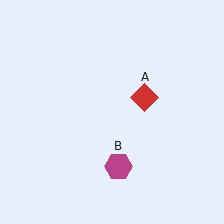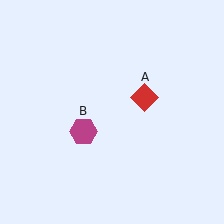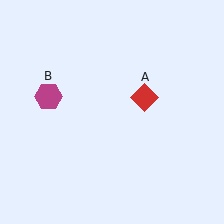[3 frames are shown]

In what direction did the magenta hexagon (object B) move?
The magenta hexagon (object B) moved up and to the left.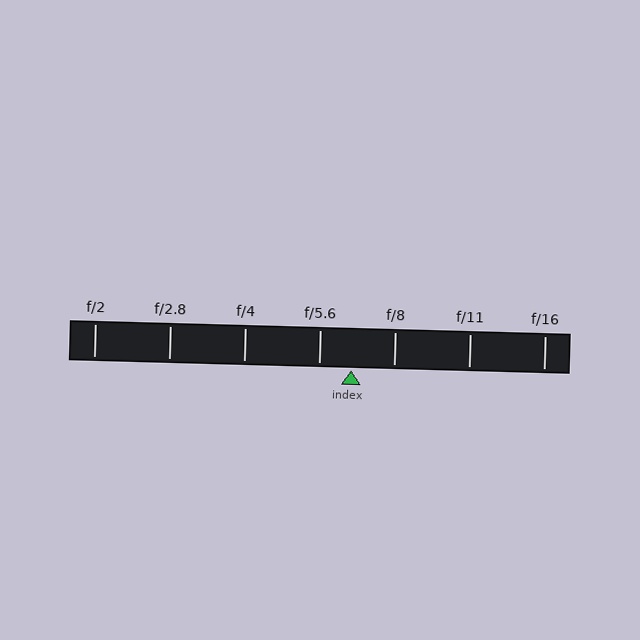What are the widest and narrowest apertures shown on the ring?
The widest aperture shown is f/2 and the narrowest is f/16.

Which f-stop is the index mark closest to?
The index mark is closest to f/5.6.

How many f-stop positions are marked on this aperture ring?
There are 7 f-stop positions marked.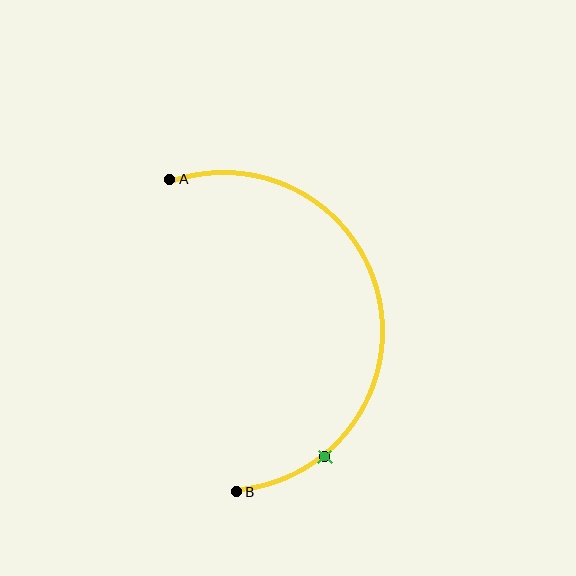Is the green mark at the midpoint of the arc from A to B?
No. The green mark lies on the arc but is closer to endpoint B. The arc midpoint would be at the point on the curve equidistant along the arc from both A and B.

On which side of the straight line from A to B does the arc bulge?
The arc bulges to the right of the straight line connecting A and B.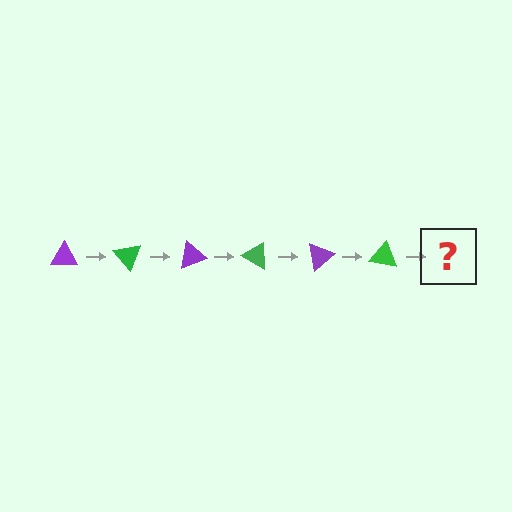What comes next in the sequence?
The next element should be a purple triangle, rotated 300 degrees from the start.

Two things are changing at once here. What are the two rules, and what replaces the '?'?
The two rules are that it rotates 50 degrees each step and the color cycles through purple and green. The '?' should be a purple triangle, rotated 300 degrees from the start.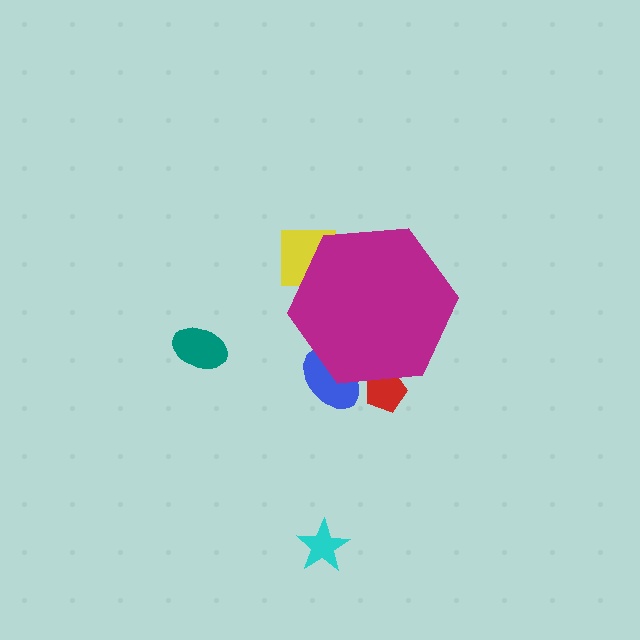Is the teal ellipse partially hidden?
No, the teal ellipse is fully visible.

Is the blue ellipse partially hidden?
Yes, the blue ellipse is partially hidden behind the magenta hexagon.